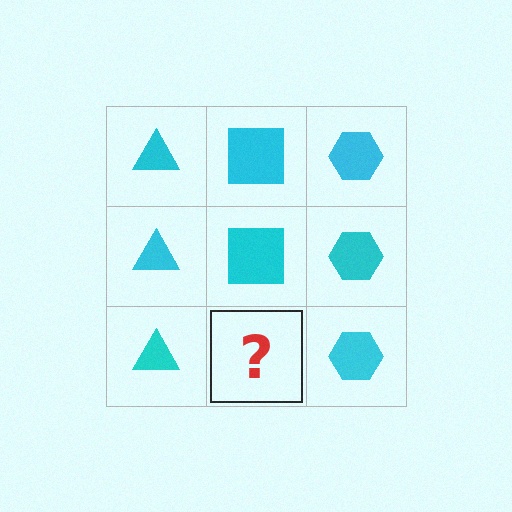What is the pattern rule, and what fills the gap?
The rule is that each column has a consistent shape. The gap should be filled with a cyan square.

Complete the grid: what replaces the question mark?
The question mark should be replaced with a cyan square.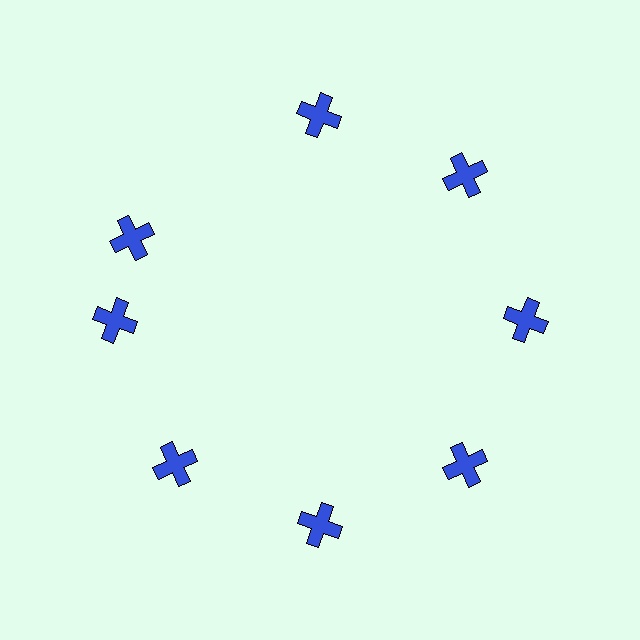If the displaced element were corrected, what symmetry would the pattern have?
It would have 8-fold rotational symmetry — the pattern would map onto itself every 45 degrees.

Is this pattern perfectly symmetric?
No. The 8 blue crosses are arranged in a ring, but one element near the 10 o'clock position is rotated out of alignment along the ring, breaking the 8-fold rotational symmetry.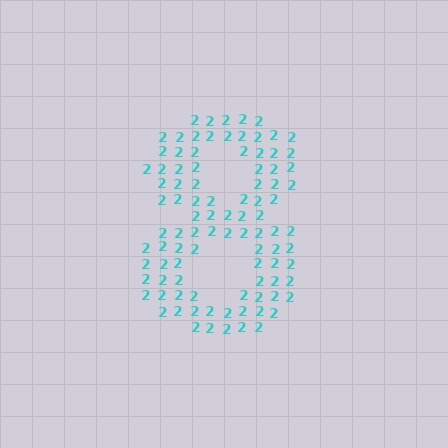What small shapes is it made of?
It is made of small digit 2's.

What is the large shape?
The large shape is the digit 8.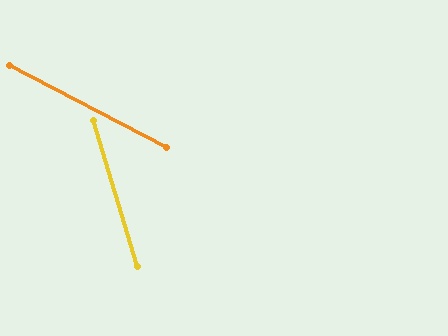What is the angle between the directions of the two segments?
Approximately 46 degrees.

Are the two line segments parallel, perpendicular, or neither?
Neither parallel nor perpendicular — they differ by about 46°.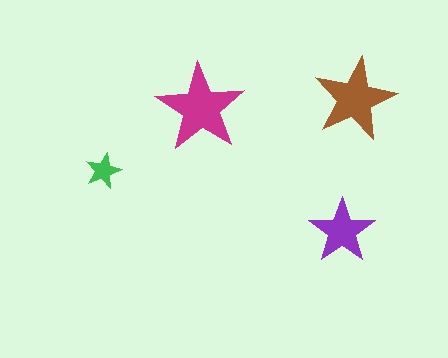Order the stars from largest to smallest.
the magenta one, the brown one, the purple one, the green one.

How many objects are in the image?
There are 4 objects in the image.